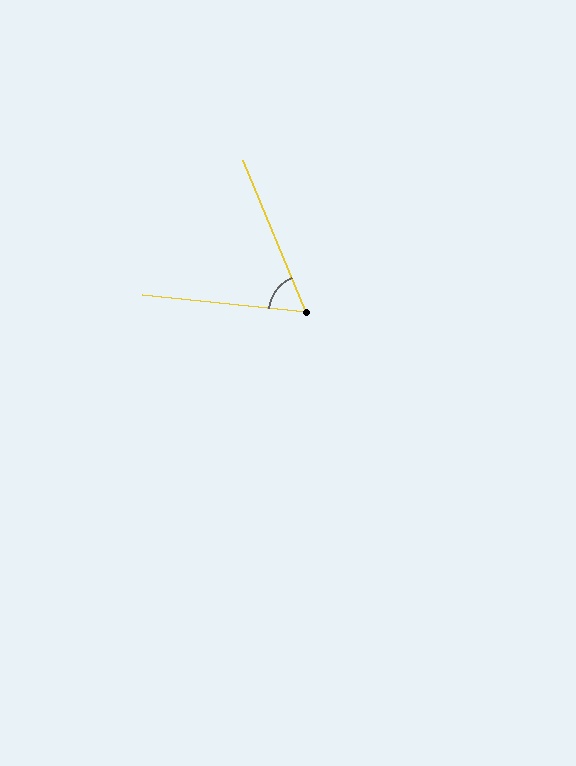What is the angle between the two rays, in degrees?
Approximately 62 degrees.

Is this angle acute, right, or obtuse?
It is acute.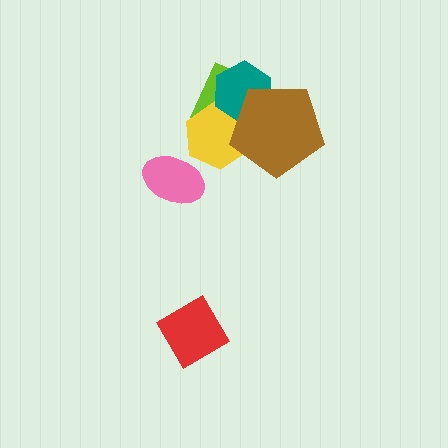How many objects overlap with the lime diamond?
3 objects overlap with the lime diamond.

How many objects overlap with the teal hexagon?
3 objects overlap with the teal hexagon.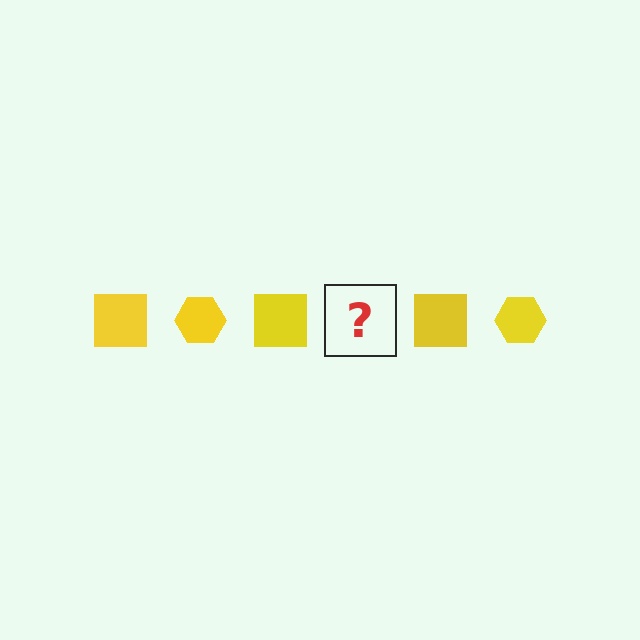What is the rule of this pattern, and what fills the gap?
The rule is that the pattern cycles through square, hexagon shapes in yellow. The gap should be filled with a yellow hexagon.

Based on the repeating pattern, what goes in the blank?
The blank should be a yellow hexagon.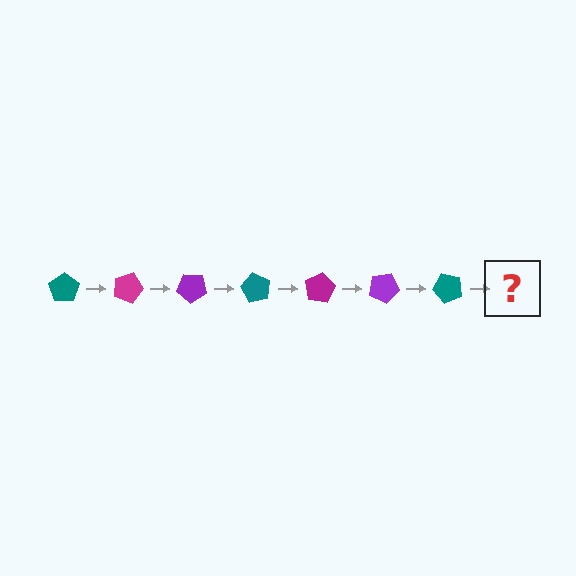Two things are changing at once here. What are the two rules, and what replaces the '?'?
The two rules are that it rotates 20 degrees each step and the color cycles through teal, magenta, and purple. The '?' should be a magenta pentagon, rotated 140 degrees from the start.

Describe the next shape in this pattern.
It should be a magenta pentagon, rotated 140 degrees from the start.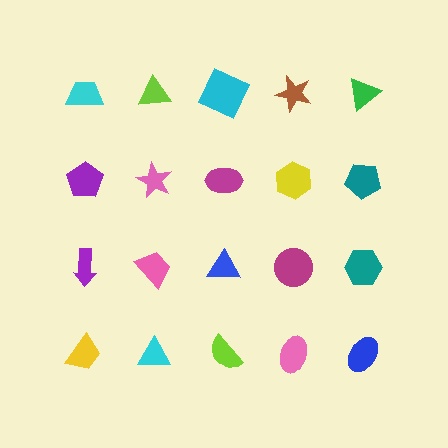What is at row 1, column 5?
A green triangle.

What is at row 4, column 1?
A yellow trapezoid.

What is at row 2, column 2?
A pink star.